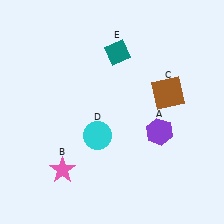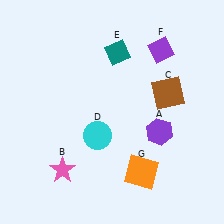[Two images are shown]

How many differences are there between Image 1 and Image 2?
There are 2 differences between the two images.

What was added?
A purple diamond (F), an orange square (G) were added in Image 2.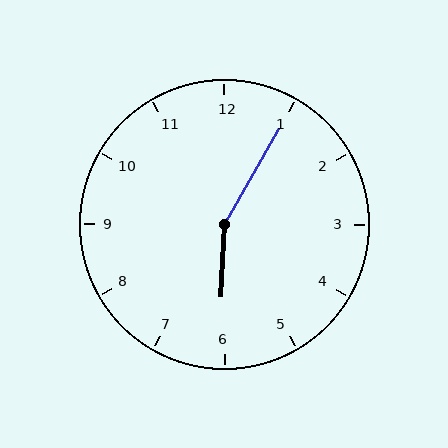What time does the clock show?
6:05.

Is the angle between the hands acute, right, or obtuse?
It is obtuse.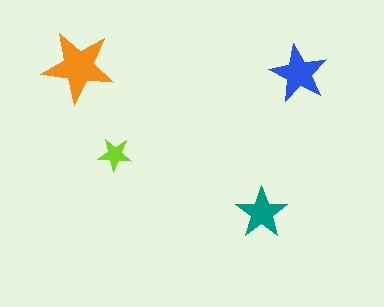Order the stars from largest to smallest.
the orange one, the blue one, the teal one, the lime one.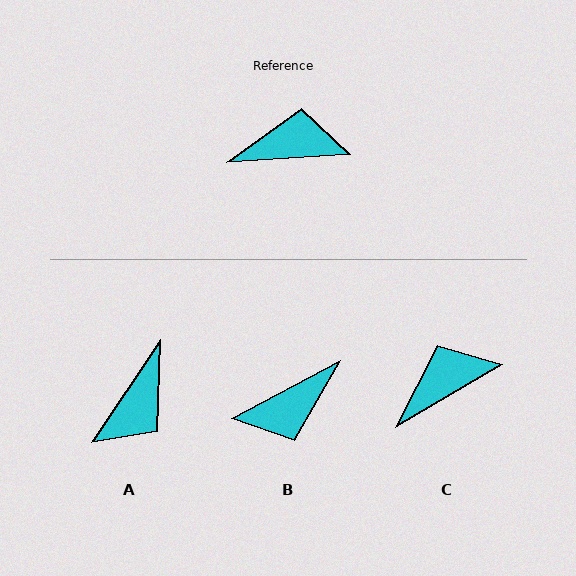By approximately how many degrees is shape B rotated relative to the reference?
Approximately 156 degrees clockwise.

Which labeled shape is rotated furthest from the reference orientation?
B, about 156 degrees away.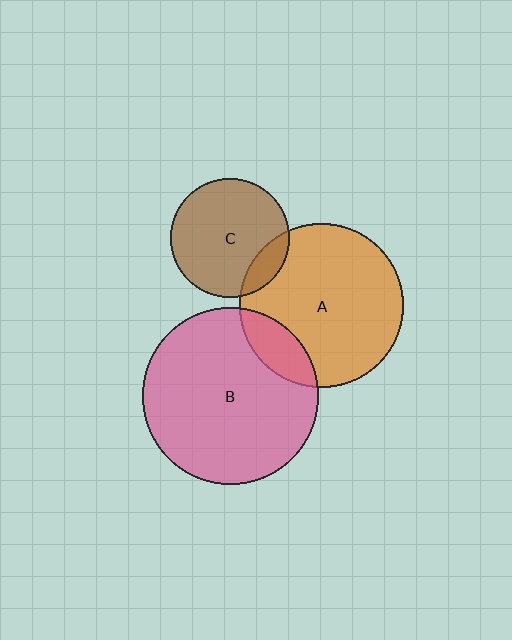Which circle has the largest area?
Circle B (pink).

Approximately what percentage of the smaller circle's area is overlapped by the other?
Approximately 15%.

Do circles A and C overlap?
Yes.